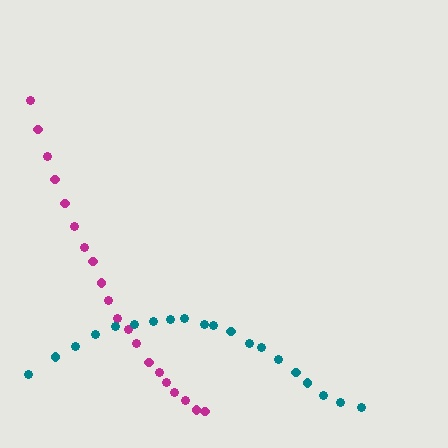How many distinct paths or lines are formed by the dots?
There are 2 distinct paths.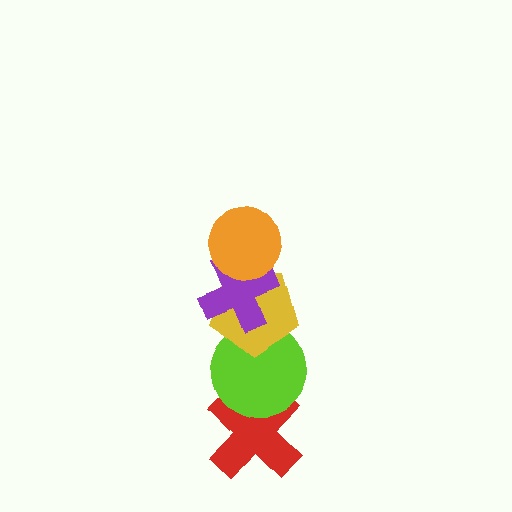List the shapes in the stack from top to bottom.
From top to bottom: the orange circle, the purple cross, the yellow pentagon, the lime circle, the red cross.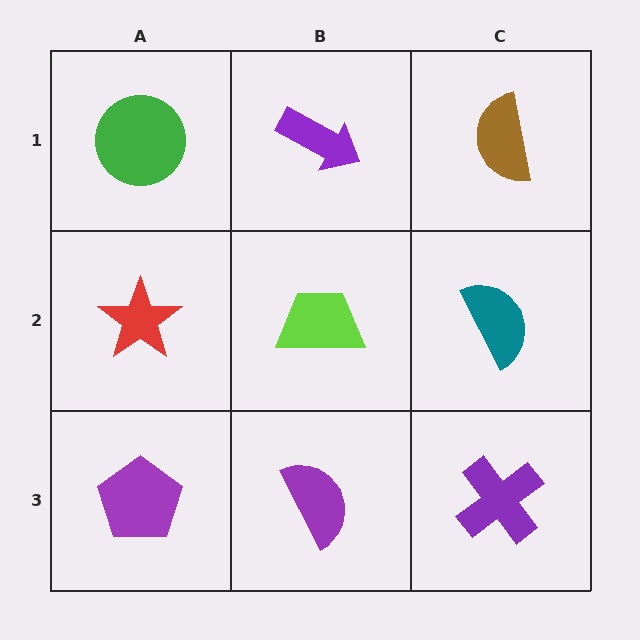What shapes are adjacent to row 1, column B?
A lime trapezoid (row 2, column B), a green circle (row 1, column A), a brown semicircle (row 1, column C).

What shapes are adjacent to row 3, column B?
A lime trapezoid (row 2, column B), a purple pentagon (row 3, column A), a purple cross (row 3, column C).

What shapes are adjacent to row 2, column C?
A brown semicircle (row 1, column C), a purple cross (row 3, column C), a lime trapezoid (row 2, column B).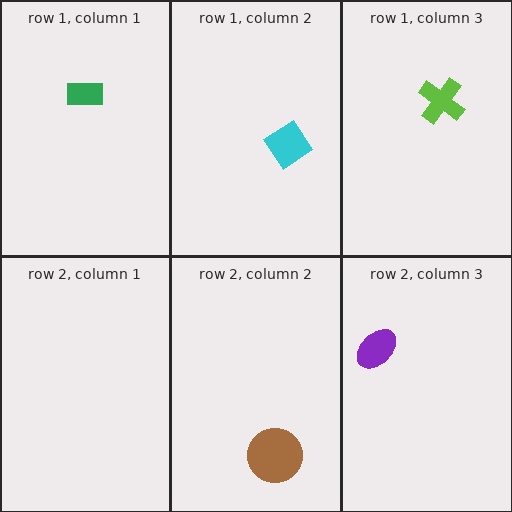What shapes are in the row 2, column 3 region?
The purple ellipse.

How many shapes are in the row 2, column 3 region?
1.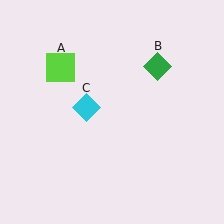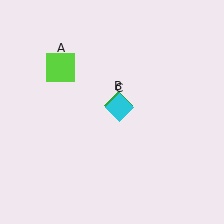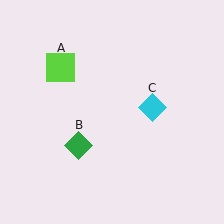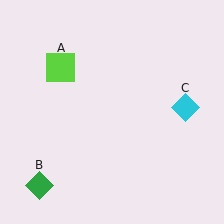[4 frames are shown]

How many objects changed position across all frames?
2 objects changed position: green diamond (object B), cyan diamond (object C).